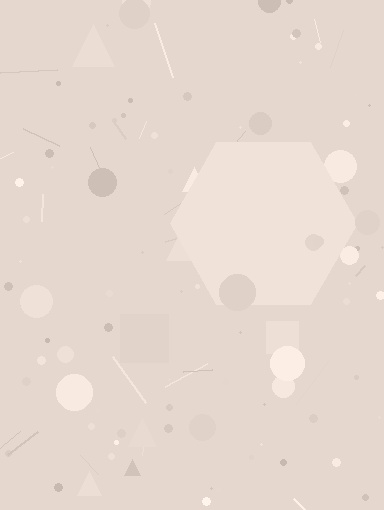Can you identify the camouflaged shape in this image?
The camouflaged shape is a hexagon.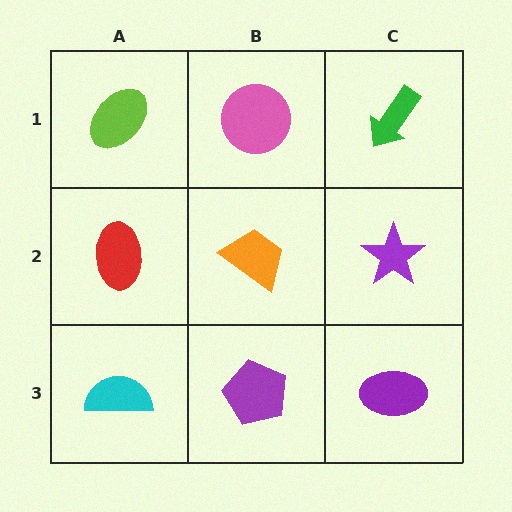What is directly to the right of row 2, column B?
A purple star.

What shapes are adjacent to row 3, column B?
An orange trapezoid (row 2, column B), a cyan semicircle (row 3, column A), a purple ellipse (row 3, column C).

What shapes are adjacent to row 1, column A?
A red ellipse (row 2, column A), a pink circle (row 1, column B).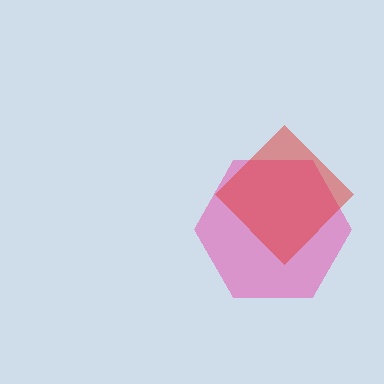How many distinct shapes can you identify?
There are 2 distinct shapes: a pink hexagon, a red diamond.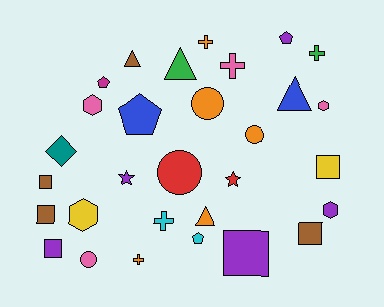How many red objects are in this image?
There are 2 red objects.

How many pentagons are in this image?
There are 4 pentagons.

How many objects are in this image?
There are 30 objects.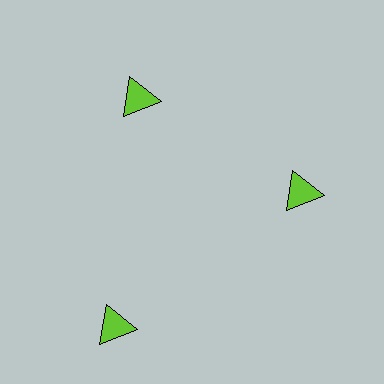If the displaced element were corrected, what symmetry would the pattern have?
It would have 3-fold rotational symmetry — the pattern would map onto itself every 120 degrees.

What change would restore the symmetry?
The symmetry would be restored by moving it inward, back onto the ring so that all 3 triangles sit at equal angles and equal distance from the center.